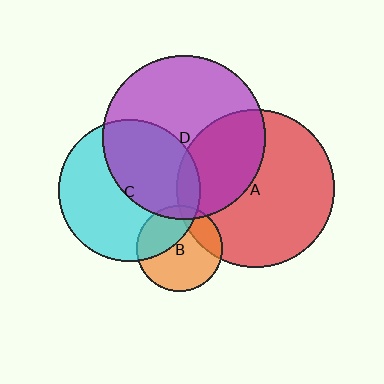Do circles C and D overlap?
Yes.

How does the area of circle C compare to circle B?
Approximately 2.7 times.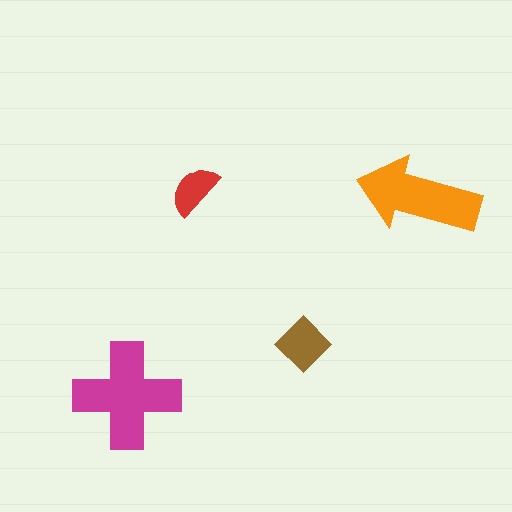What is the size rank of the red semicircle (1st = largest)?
4th.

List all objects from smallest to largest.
The red semicircle, the brown diamond, the orange arrow, the magenta cross.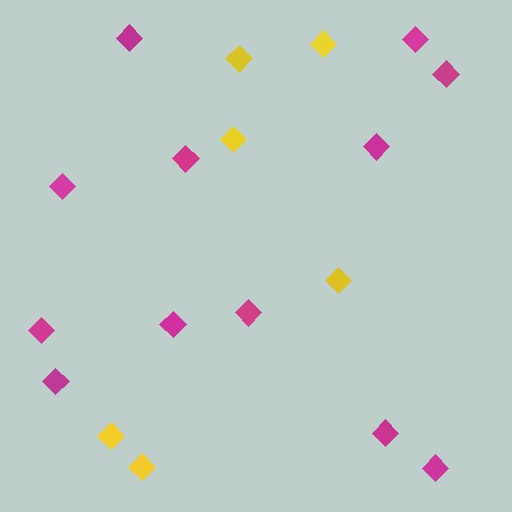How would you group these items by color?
There are 2 groups: one group of magenta diamonds (12) and one group of yellow diamonds (6).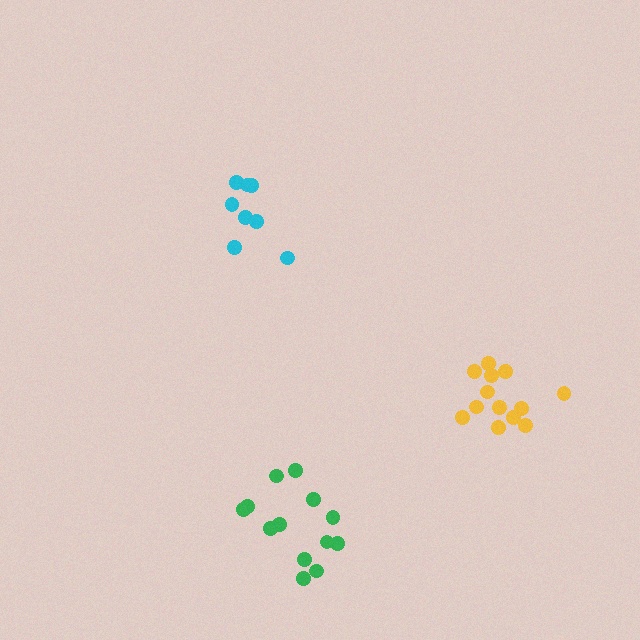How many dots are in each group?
Group 1: 13 dots, Group 2: 13 dots, Group 3: 8 dots (34 total).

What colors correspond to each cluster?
The clusters are colored: yellow, green, cyan.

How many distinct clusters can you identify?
There are 3 distinct clusters.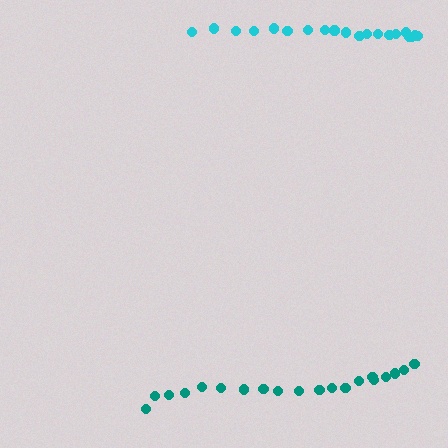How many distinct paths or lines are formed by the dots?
There are 2 distinct paths.